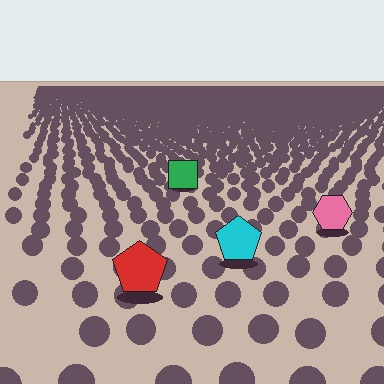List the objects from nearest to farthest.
From nearest to farthest: the red pentagon, the cyan pentagon, the pink hexagon, the green square.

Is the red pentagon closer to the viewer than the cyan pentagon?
Yes. The red pentagon is closer — you can tell from the texture gradient: the ground texture is coarser near it.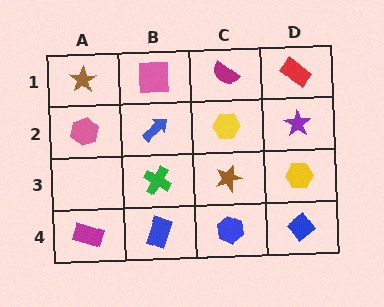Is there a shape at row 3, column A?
No, that cell is empty.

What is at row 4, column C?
A blue hexagon.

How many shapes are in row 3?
3 shapes.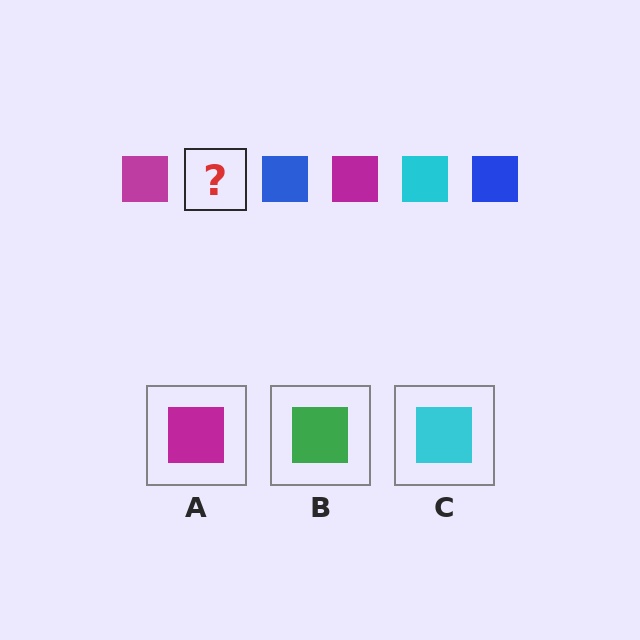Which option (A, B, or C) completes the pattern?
C.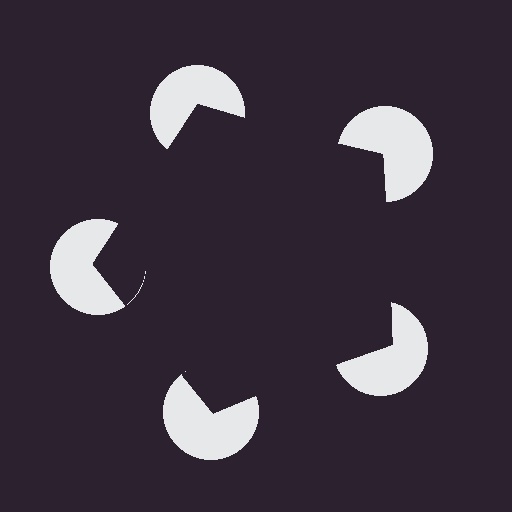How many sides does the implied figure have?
5 sides.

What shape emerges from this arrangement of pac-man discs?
An illusory pentagon — its edges are inferred from the aligned wedge cuts in the pac-man discs, not physically drawn.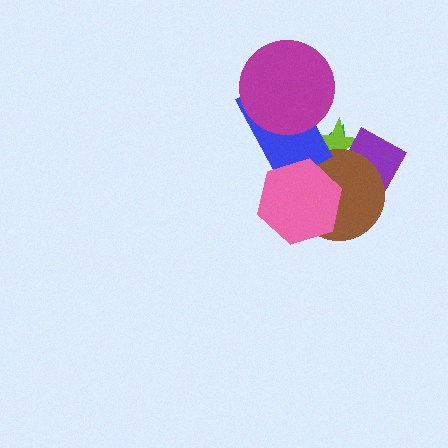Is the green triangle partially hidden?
Yes, it is partially covered by another shape.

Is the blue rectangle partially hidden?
Yes, it is partially covered by another shape.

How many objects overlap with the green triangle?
5 objects overlap with the green triangle.